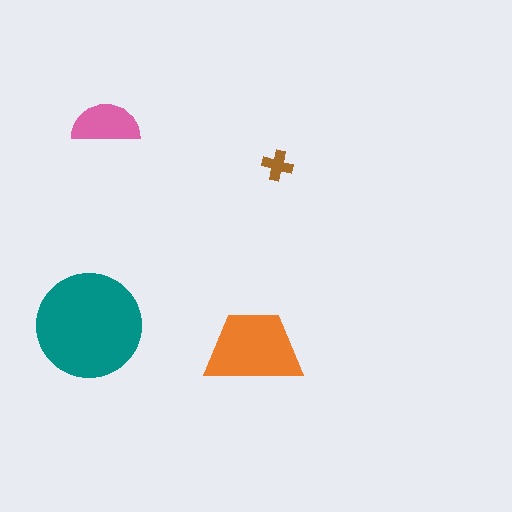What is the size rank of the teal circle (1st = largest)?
1st.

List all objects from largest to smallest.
The teal circle, the orange trapezoid, the pink semicircle, the brown cross.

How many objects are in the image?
There are 4 objects in the image.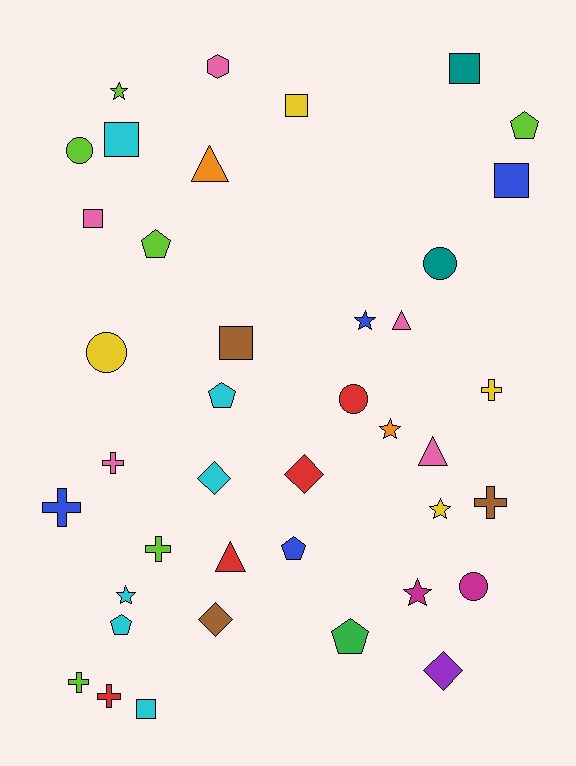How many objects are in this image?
There are 40 objects.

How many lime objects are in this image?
There are 6 lime objects.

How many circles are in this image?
There are 5 circles.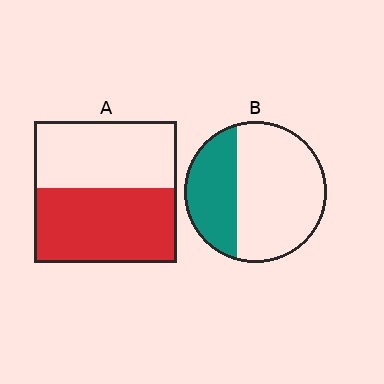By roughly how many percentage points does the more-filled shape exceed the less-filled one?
By roughly 20 percentage points (A over B).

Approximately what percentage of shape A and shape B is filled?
A is approximately 55% and B is approximately 35%.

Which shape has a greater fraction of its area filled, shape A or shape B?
Shape A.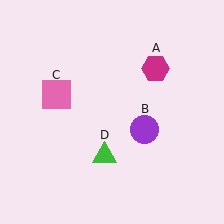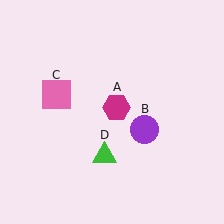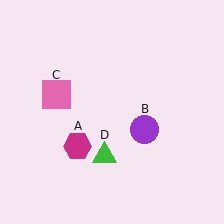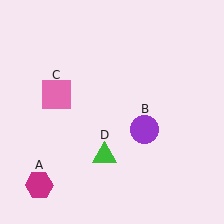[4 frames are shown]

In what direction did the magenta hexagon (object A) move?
The magenta hexagon (object A) moved down and to the left.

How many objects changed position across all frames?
1 object changed position: magenta hexagon (object A).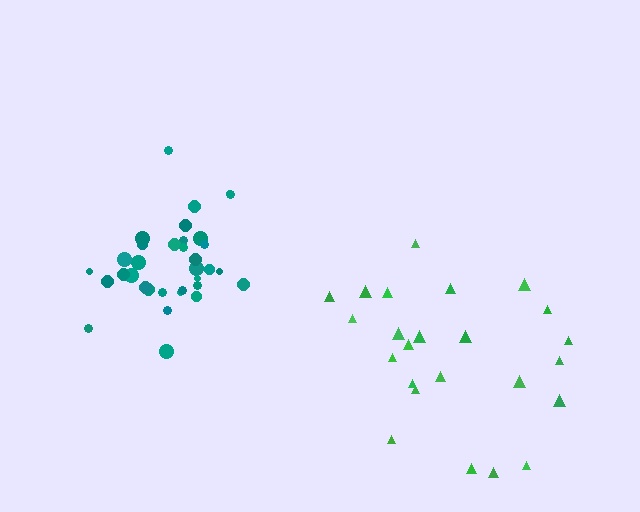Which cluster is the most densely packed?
Teal.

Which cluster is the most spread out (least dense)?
Green.